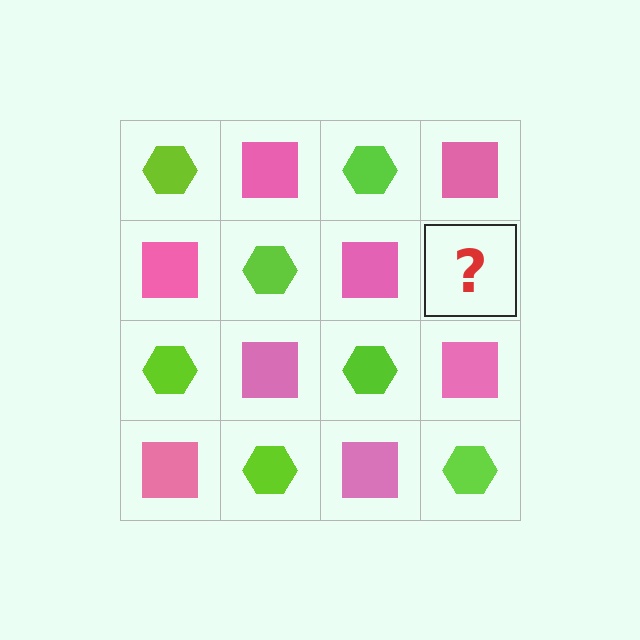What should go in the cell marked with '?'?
The missing cell should contain a lime hexagon.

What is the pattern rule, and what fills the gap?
The rule is that it alternates lime hexagon and pink square in a checkerboard pattern. The gap should be filled with a lime hexagon.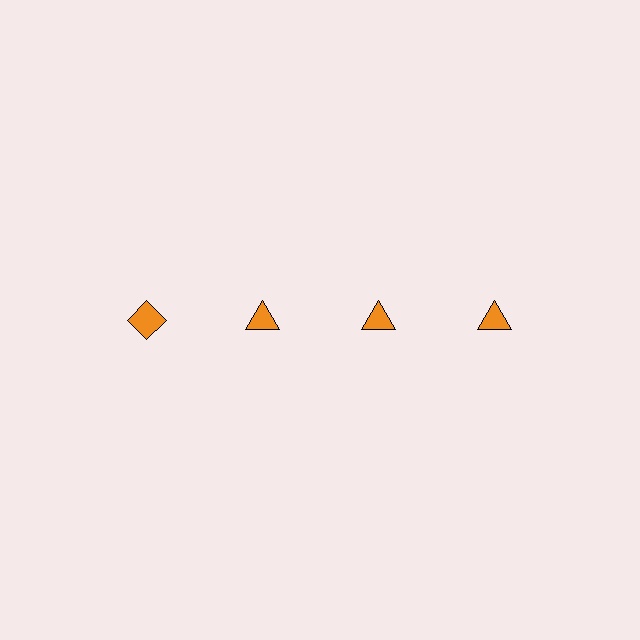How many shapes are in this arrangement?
There are 4 shapes arranged in a grid pattern.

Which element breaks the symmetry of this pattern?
The orange diamond in the top row, leftmost column breaks the symmetry. All other shapes are orange triangles.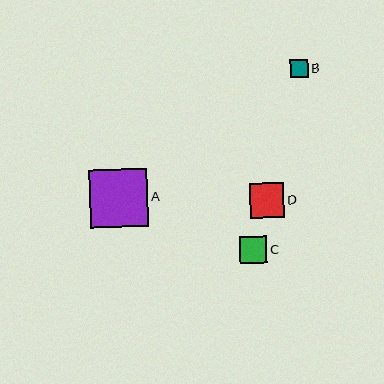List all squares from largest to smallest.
From largest to smallest: A, D, C, B.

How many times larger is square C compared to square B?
Square C is approximately 1.5 times the size of square B.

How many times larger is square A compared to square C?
Square A is approximately 2.1 times the size of square C.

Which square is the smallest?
Square B is the smallest with a size of approximately 18 pixels.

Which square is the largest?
Square A is the largest with a size of approximately 58 pixels.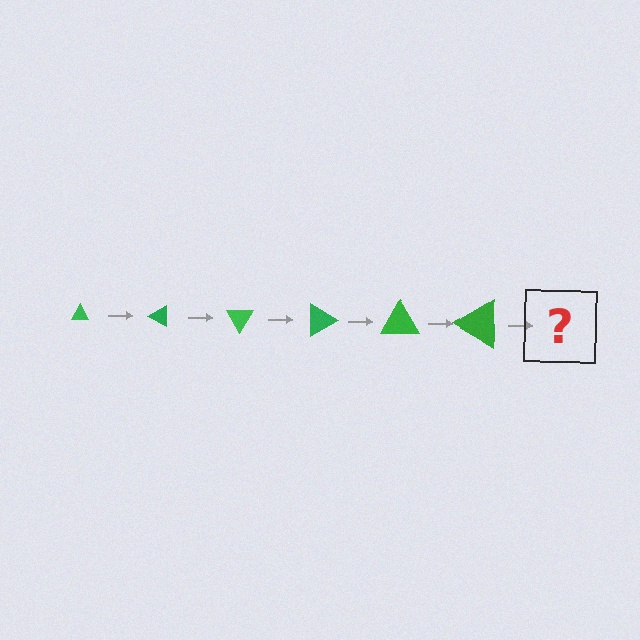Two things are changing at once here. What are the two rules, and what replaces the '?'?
The two rules are that the triangle grows larger each step and it rotates 30 degrees each step. The '?' should be a triangle, larger than the previous one and rotated 180 degrees from the start.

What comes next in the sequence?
The next element should be a triangle, larger than the previous one and rotated 180 degrees from the start.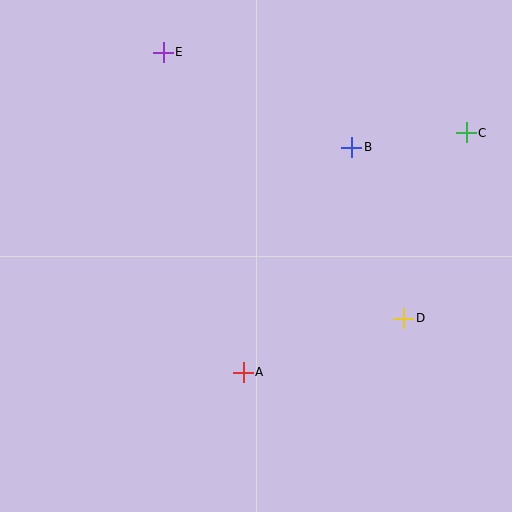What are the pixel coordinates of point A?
Point A is at (243, 372).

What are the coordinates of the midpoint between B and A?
The midpoint between B and A is at (297, 260).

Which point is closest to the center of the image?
Point A at (243, 372) is closest to the center.